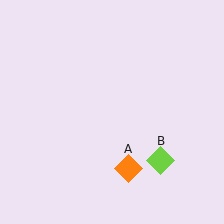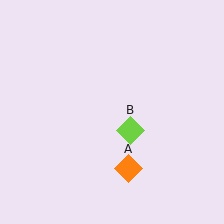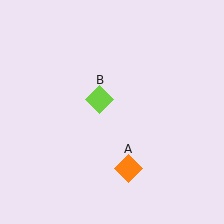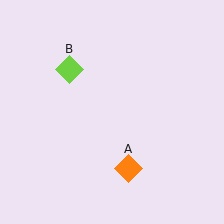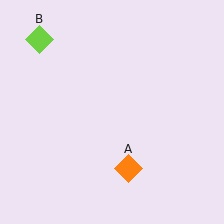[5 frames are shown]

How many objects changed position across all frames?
1 object changed position: lime diamond (object B).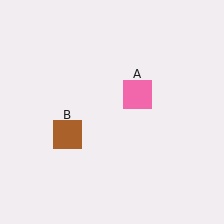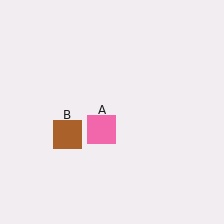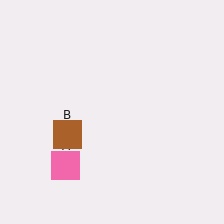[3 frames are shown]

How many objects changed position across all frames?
1 object changed position: pink square (object A).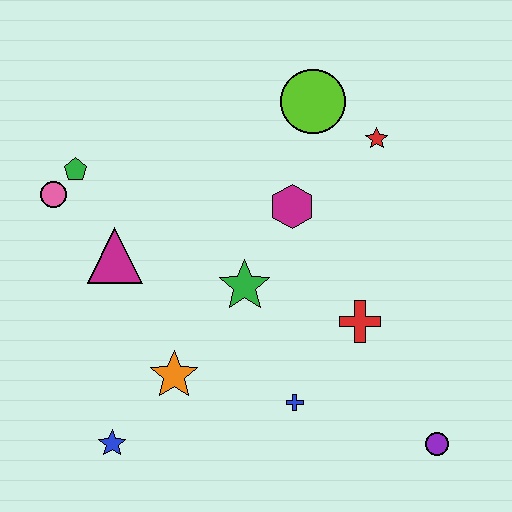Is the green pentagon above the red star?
No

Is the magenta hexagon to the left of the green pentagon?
No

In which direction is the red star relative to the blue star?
The red star is above the blue star.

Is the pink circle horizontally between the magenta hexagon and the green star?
No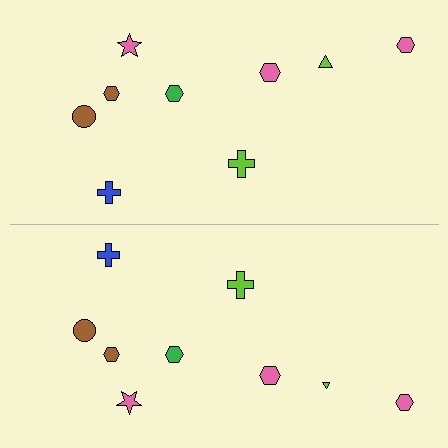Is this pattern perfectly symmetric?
No, the pattern is not perfectly symmetric. The lime triangle on the bottom side has a different size than its mirror counterpart.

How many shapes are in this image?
There are 18 shapes in this image.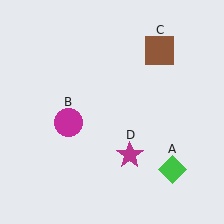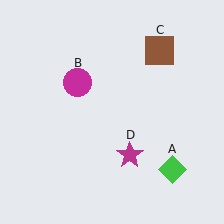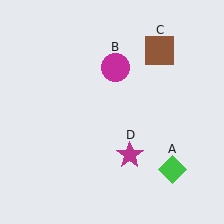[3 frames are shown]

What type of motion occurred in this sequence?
The magenta circle (object B) rotated clockwise around the center of the scene.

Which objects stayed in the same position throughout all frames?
Green diamond (object A) and brown square (object C) and magenta star (object D) remained stationary.